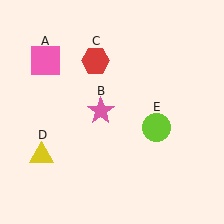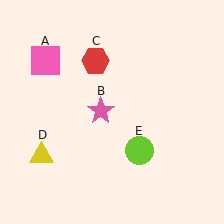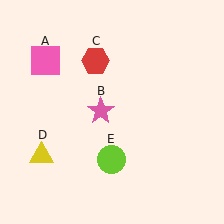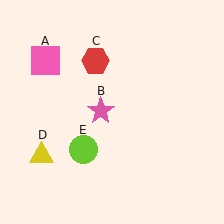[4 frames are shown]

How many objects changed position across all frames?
1 object changed position: lime circle (object E).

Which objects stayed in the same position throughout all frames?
Pink square (object A) and pink star (object B) and red hexagon (object C) and yellow triangle (object D) remained stationary.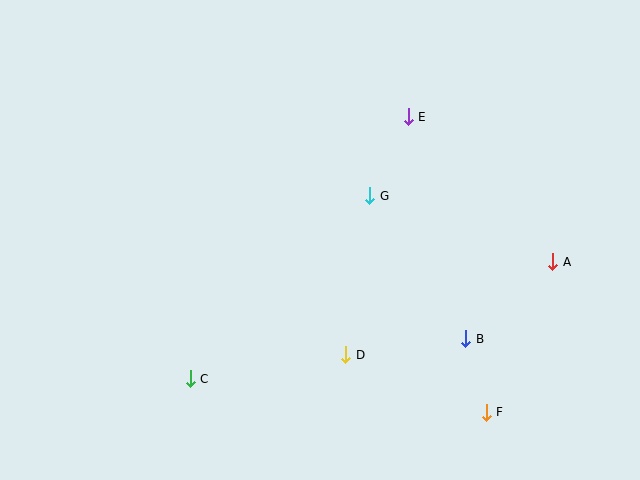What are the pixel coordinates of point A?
Point A is at (553, 262).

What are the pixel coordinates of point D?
Point D is at (346, 355).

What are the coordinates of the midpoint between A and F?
The midpoint between A and F is at (519, 337).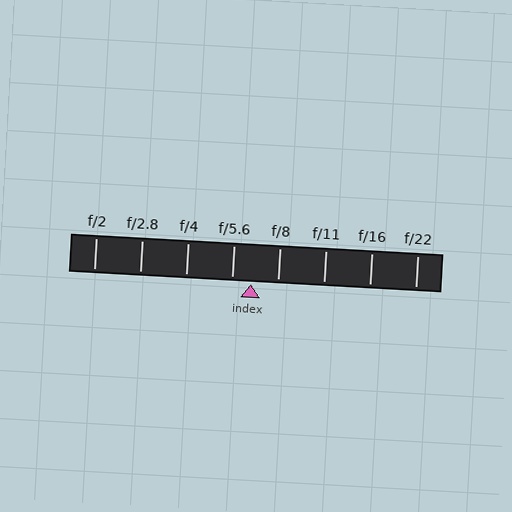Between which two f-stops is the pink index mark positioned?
The index mark is between f/5.6 and f/8.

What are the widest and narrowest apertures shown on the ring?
The widest aperture shown is f/2 and the narrowest is f/22.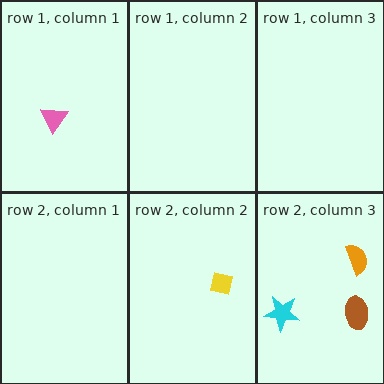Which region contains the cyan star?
The row 2, column 3 region.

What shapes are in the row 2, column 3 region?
The brown ellipse, the cyan star, the orange semicircle.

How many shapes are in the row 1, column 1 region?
1.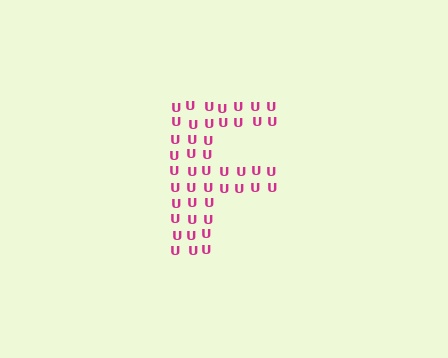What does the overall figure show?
The overall figure shows the letter F.